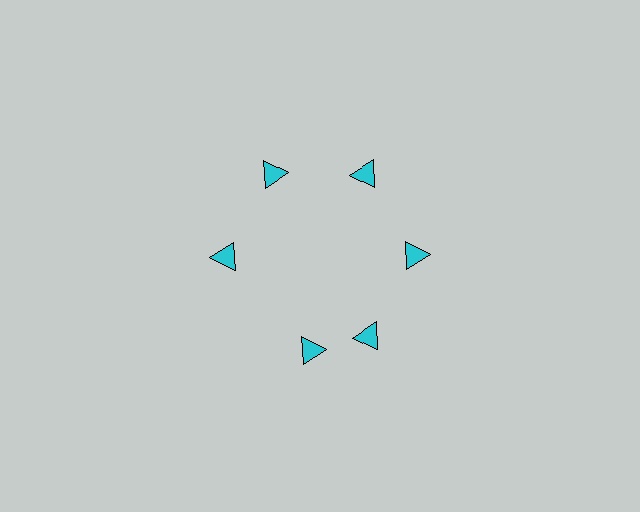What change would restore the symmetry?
The symmetry would be restored by rotating it back into even spacing with its neighbors so that all 6 triangles sit at equal angles and equal distance from the center.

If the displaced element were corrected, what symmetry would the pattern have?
It would have 6-fold rotational symmetry — the pattern would map onto itself every 60 degrees.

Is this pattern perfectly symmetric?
No. The 6 cyan triangles are arranged in a ring, but one element near the 7 o'clock position is rotated out of alignment along the ring, breaking the 6-fold rotational symmetry.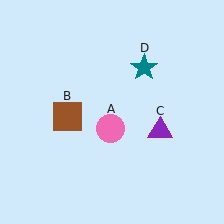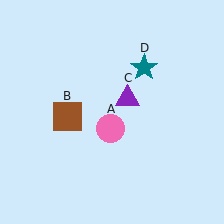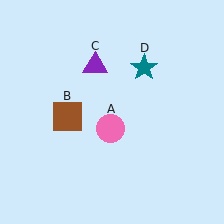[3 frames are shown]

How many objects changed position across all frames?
1 object changed position: purple triangle (object C).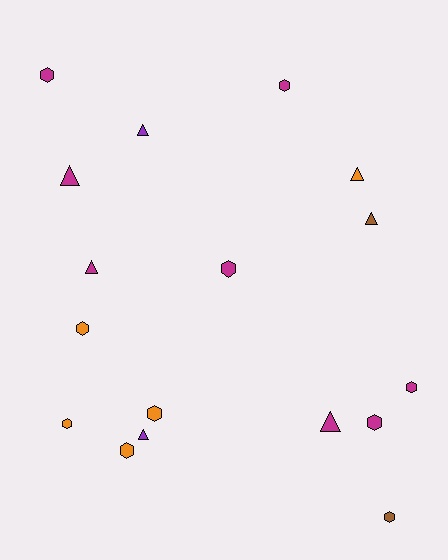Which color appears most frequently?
Magenta, with 8 objects.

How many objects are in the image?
There are 17 objects.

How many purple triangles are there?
There are 2 purple triangles.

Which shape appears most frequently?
Hexagon, with 10 objects.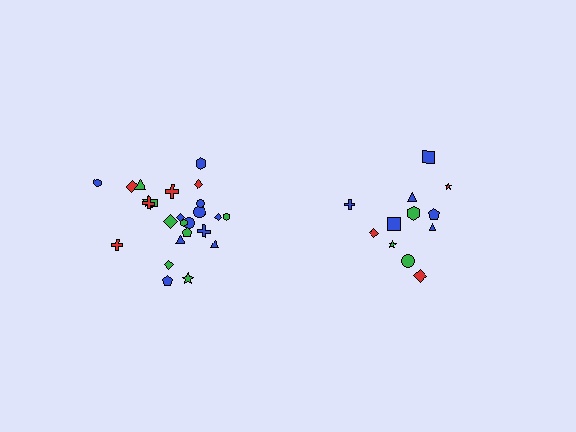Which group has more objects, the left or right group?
The left group.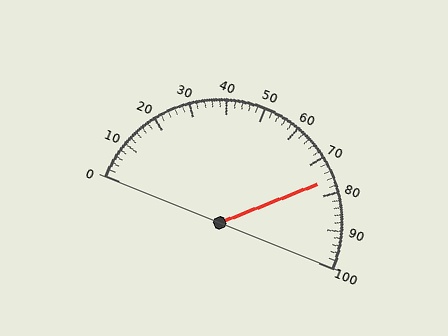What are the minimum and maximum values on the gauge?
The gauge ranges from 0 to 100.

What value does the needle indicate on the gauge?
The needle indicates approximately 76.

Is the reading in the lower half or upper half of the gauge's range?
The reading is in the upper half of the range (0 to 100).